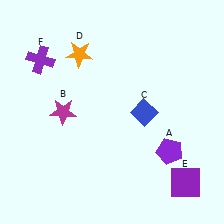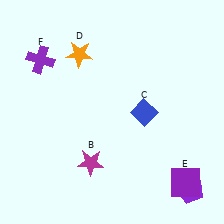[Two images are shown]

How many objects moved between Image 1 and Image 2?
2 objects moved between the two images.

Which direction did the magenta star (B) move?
The magenta star (B) moved down.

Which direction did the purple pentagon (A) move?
The purple pentagon (A) moved down.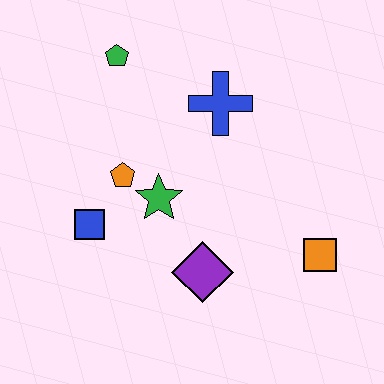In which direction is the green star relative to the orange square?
The green star is to the left of the orange square.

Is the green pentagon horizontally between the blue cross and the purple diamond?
No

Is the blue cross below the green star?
No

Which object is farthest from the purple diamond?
The green pentagon is farthest from the purple diamond.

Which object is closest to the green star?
The orange pentagon is closest to the green star.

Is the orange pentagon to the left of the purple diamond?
Yes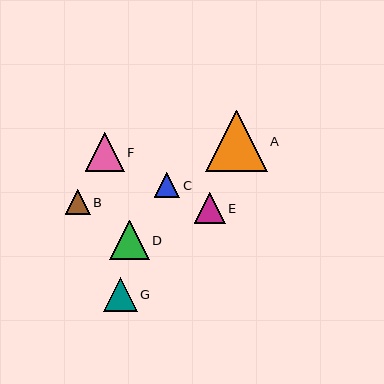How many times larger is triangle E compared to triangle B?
Triangle E is approximately 1.2 times the size of triangle B.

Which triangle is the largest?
Triangle A is the largest with a size of approximately 62 pixels.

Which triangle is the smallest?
Triangle B is the smallest with a size of approximately 24 pixels.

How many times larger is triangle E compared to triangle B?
Triangle E is approximately 1.2 times the size of triangle B.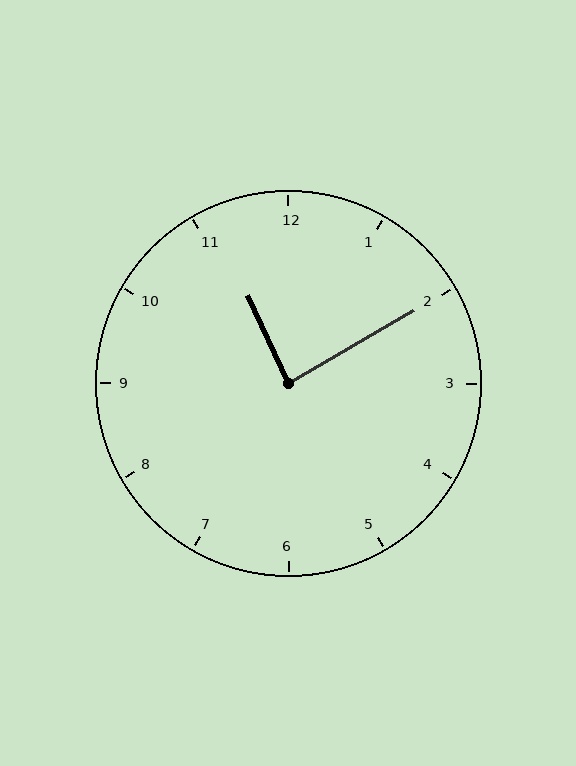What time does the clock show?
11:10.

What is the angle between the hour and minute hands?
Approximately 85 degrees.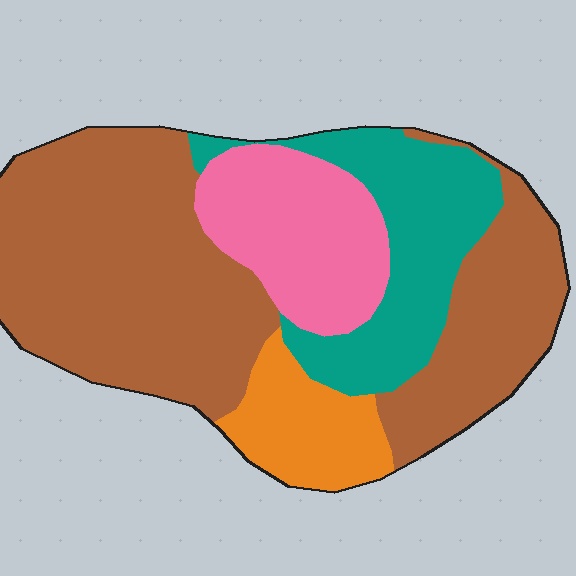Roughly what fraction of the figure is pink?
Pink takes up about one sixth (1/6) of the figure.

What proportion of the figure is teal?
Teal covers roughly 20% of the figure.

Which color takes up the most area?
Brown, at roughly 55%.